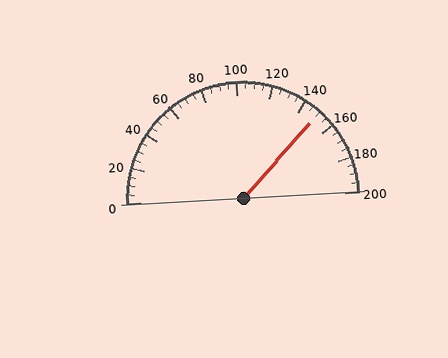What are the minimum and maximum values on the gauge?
The gauge ranges from 0 to 200.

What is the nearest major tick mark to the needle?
The nearest major tick mark is 160.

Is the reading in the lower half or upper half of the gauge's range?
The reading is in the upper half of the range (0 to 200).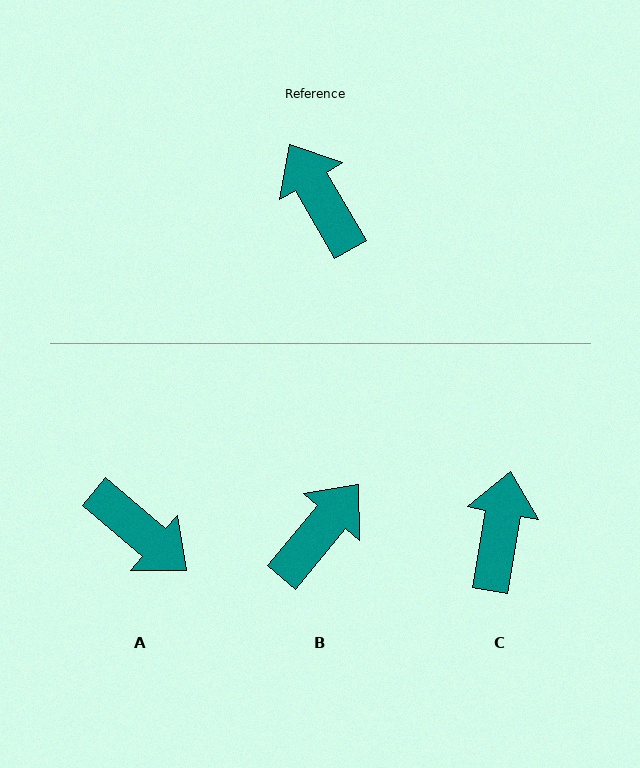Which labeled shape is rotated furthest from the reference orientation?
A, about 161 degrees away.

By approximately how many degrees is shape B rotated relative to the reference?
Approximately 70 degrees clockwise.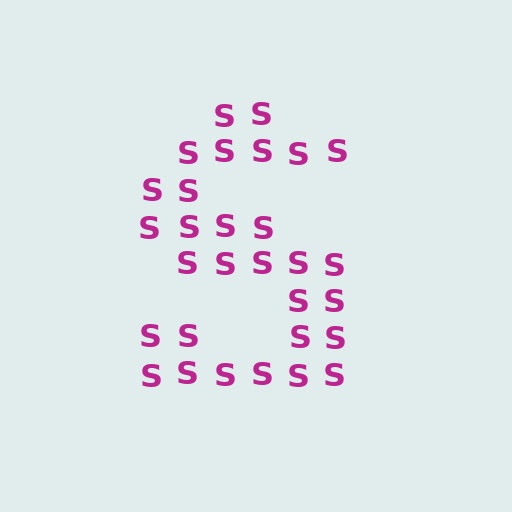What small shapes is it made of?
It is made of small letter S's.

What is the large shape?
The large shape is the letter S.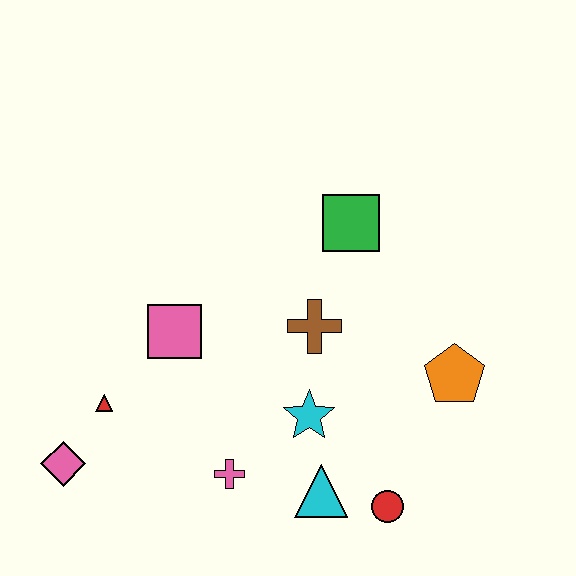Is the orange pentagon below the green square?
Yes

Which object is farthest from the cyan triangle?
The green square is farthest from the cyan triangle.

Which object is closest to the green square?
The brown cross is closest to the green square.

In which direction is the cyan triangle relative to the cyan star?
The cyan triangle is below the cyan star.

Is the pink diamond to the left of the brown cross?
Yes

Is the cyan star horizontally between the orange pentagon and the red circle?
No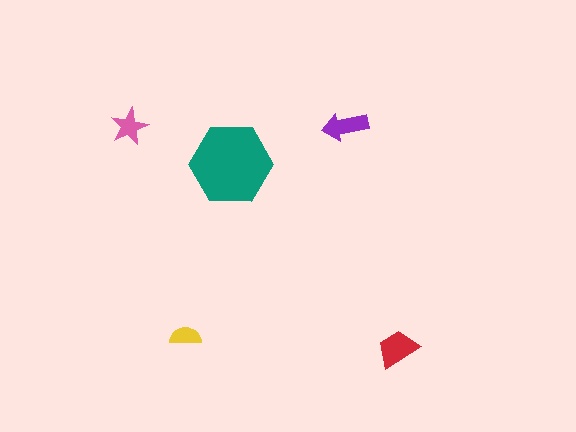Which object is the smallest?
The yellow semicircle.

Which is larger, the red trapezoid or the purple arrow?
The red trapezoid.